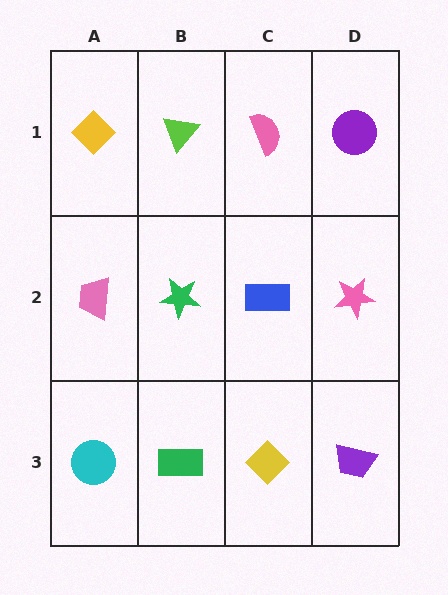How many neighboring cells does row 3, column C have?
3.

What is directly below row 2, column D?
A purple trapezoid.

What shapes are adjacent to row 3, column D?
A pink star (row 2, column D), a yellow diamond (row 3, column C).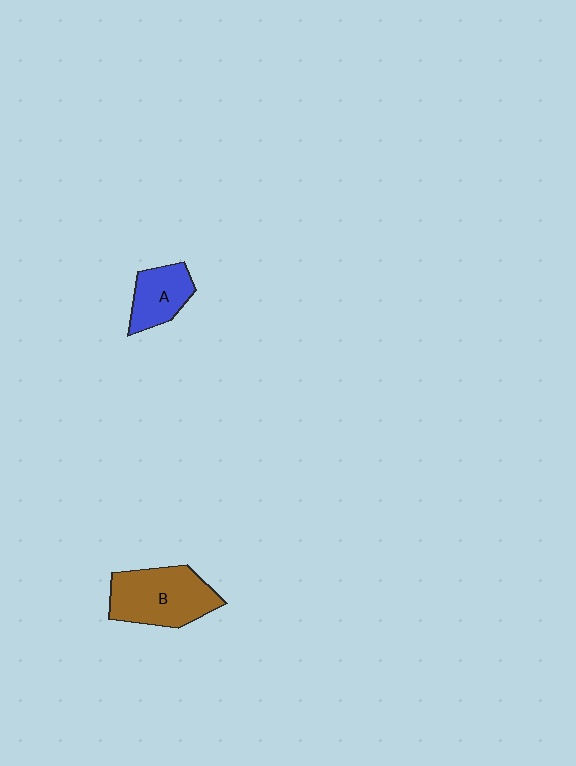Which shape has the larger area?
Shape B (brown).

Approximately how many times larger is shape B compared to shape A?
Approximately 1.7 times.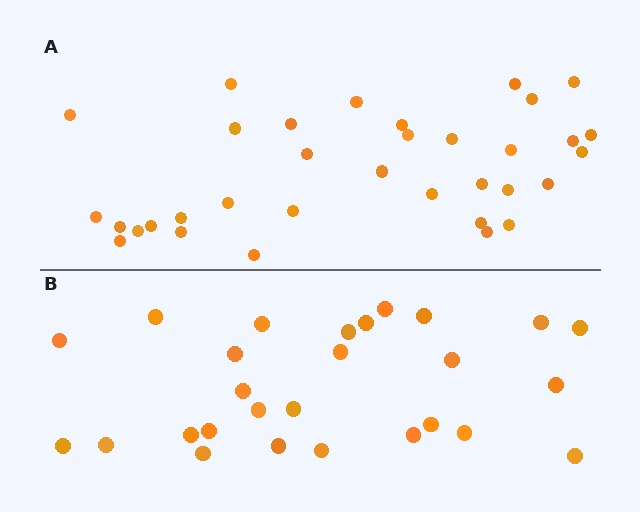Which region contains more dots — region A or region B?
Region A (the top region) has more dots.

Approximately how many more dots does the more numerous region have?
Region A has roughly 8 or so more dots than region B.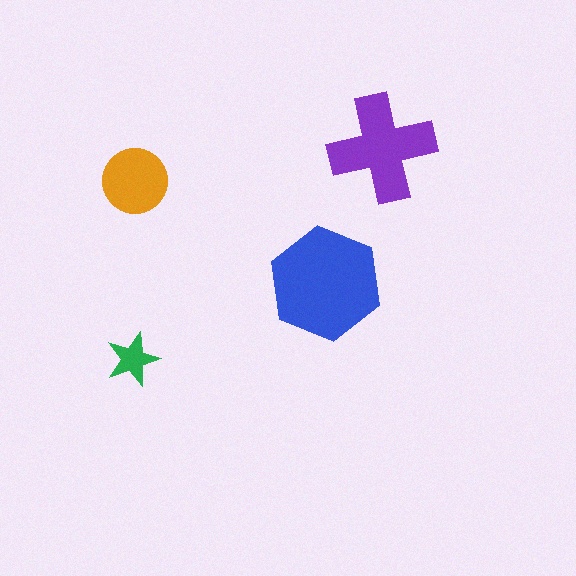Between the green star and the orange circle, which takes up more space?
The orange circle.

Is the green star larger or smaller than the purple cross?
Smaller.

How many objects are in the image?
There are 4 objects in the image.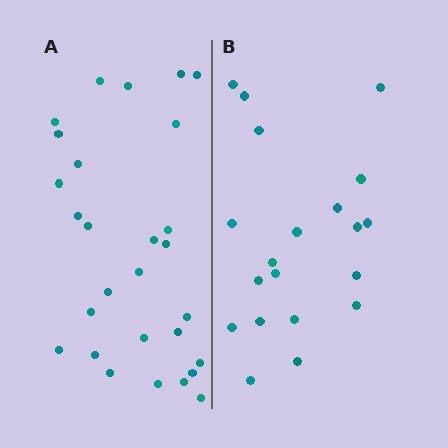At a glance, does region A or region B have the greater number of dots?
Region A (the left region) has more dots.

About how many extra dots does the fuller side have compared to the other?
Region A has roughly 8 or so more dots than region B.